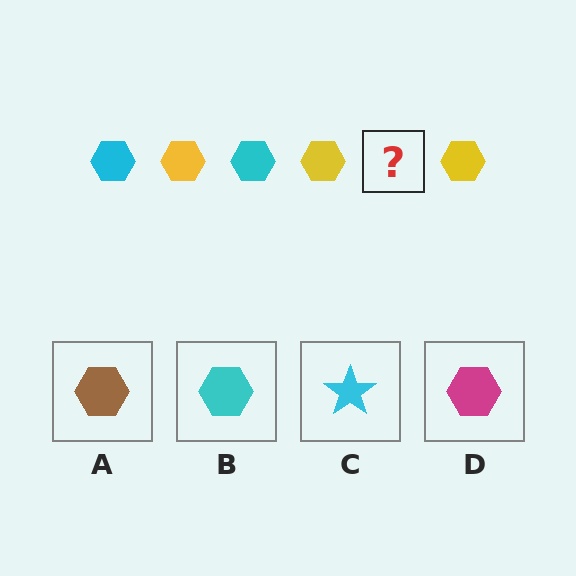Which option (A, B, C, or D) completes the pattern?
B.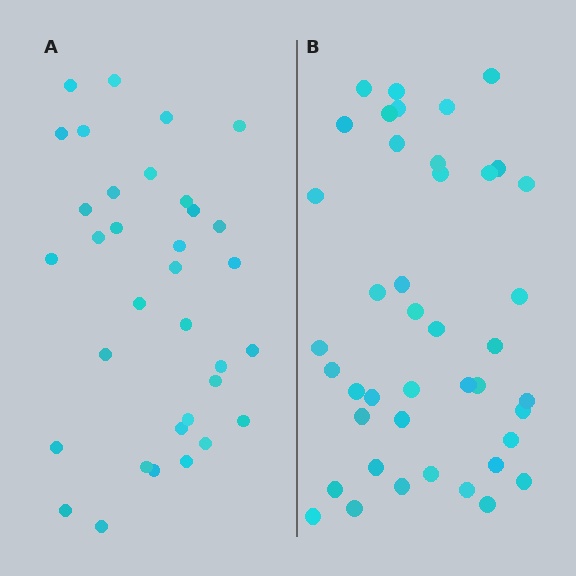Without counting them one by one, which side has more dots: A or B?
Region B (the right region) has more dots.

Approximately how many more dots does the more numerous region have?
Region B has roughly 8 or so more dots than region A.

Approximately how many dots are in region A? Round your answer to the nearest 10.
About 30 dots. (The exact count is 34, which rounds to 30.)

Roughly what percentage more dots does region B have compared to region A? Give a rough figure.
About 25% more.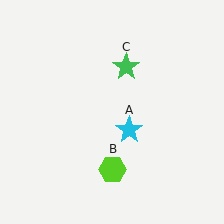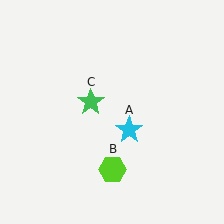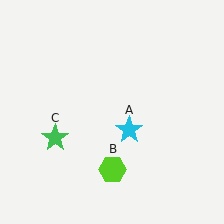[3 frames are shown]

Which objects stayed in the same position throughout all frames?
Cyan star (object A) and lime hexagon (object B) remained stationary.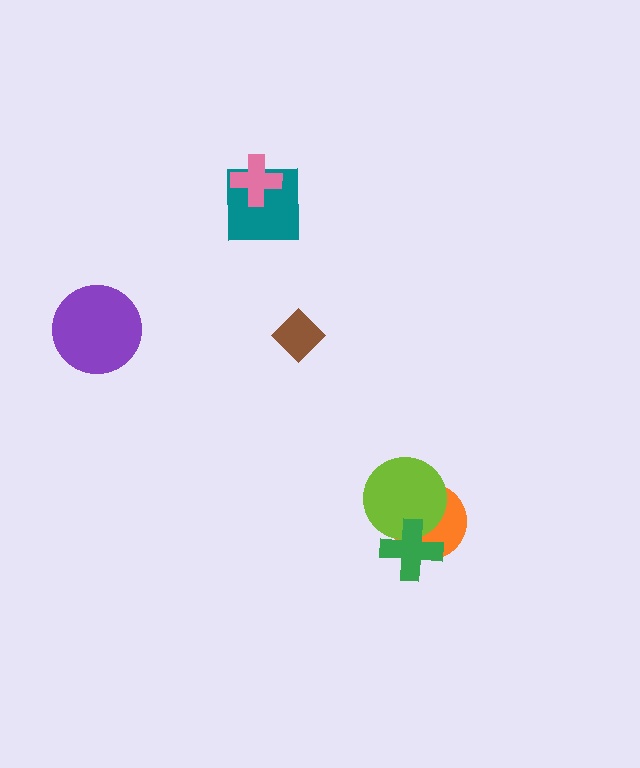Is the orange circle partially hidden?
Yes, it is partially covered by another shape.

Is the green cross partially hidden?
No, no other shape covers it.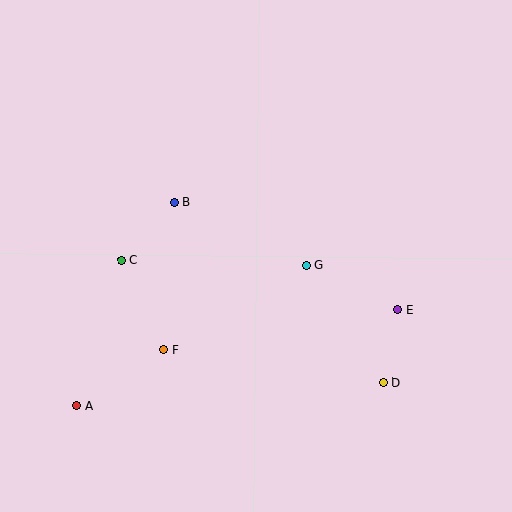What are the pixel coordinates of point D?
Point D is at (383, 383).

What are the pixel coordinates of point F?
Point F is at (164, 350).